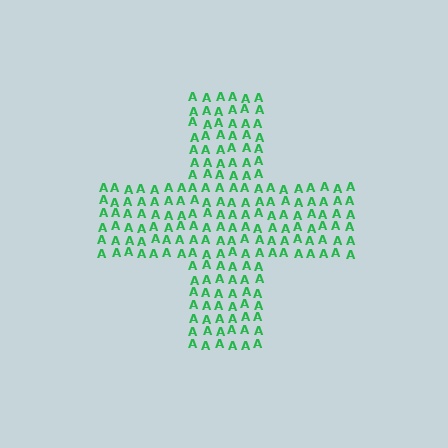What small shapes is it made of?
It is made of small letter A's.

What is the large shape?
The large shape is a cross.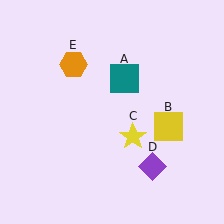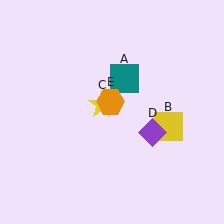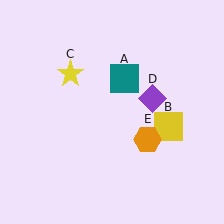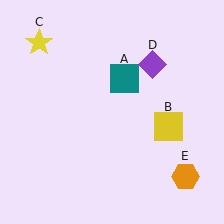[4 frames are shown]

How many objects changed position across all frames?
3 objects changed position: yellow star (object C), purple diamond (object D), orange hexagon (object E).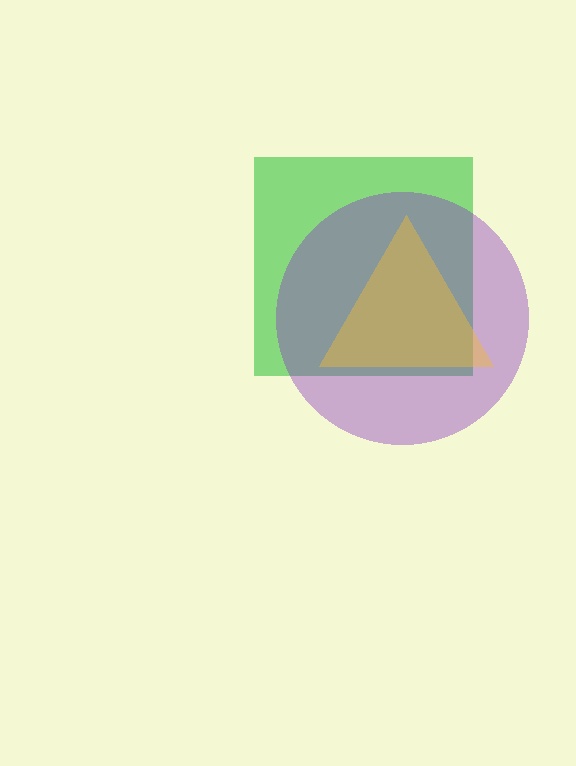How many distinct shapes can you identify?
There are 3 distinct shapes: a green square, a purple circle, a yellow triangle.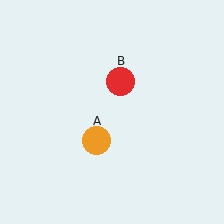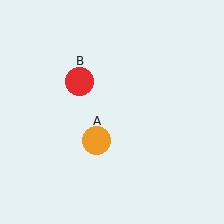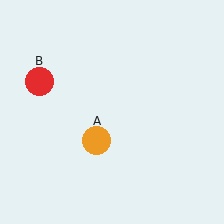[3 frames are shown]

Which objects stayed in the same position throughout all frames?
Orange circle (object A) remained stationary.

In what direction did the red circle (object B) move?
The red circle (object B) moved left.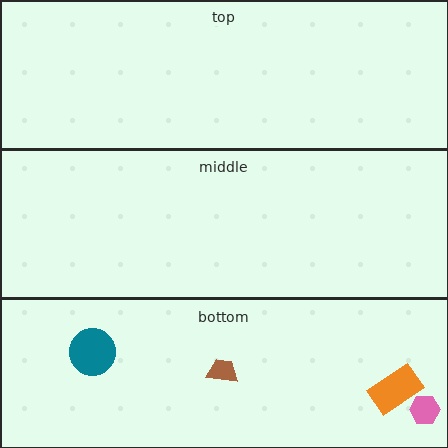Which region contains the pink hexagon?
The bottom region.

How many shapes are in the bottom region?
4.